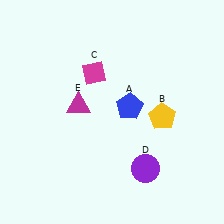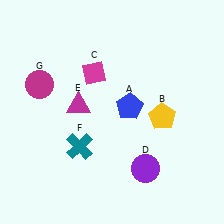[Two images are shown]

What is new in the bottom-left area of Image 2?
A teal cross (F) was added in the bottom-left area of Image 2.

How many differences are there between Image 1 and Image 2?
There are 2 differences between the two images.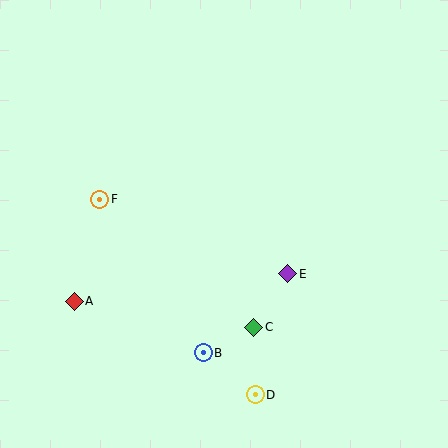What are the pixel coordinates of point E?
Point E is at (288, 274).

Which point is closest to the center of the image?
Point E at (288, 274) is closest to the center.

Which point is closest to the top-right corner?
Point E is closest to the top-right corner.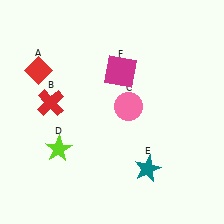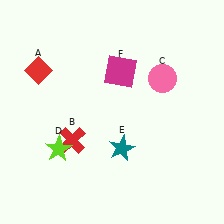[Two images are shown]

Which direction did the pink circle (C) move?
The pink circle (C) moved right.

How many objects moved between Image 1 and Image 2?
3 objects moved between the two images.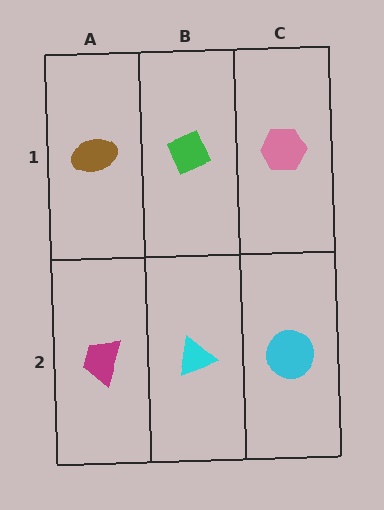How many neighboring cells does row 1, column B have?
3.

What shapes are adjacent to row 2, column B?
A green diamond (row 1, column B), a magenta trapezoid (row 2, column A), a cyan circle (row 2, column C).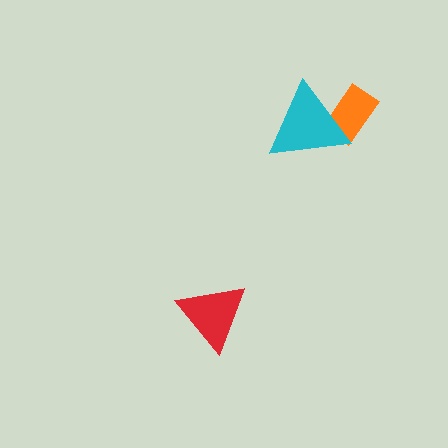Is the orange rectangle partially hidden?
Yes, it is partially covered by another shape.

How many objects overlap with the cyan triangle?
1 object overlaps with the cyan triangle.